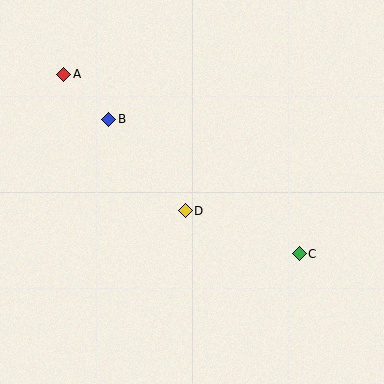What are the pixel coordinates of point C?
Point C is at (299, 254).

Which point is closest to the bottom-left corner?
Point D is closest to the bottom-left corner.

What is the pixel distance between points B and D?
The distance between B and D is 120 pixels.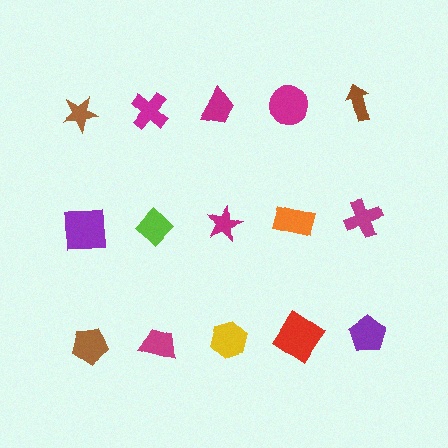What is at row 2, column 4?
An orange rectangle.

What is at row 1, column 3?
A magenta trapezoid.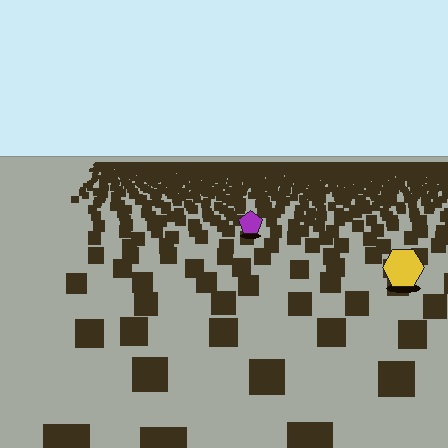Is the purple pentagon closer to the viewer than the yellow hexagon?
No. The yellow hexagon is closer — you can tell from the texture gradient: the ground texture is coarser near it.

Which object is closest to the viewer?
The yellow hexagon is closest. The texture marks near it are larger and more spread out.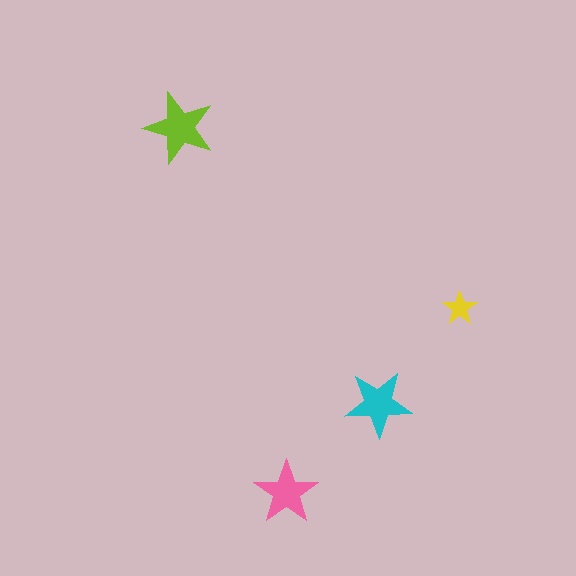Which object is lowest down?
The pink star is bottommost.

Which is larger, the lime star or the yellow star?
The lime one.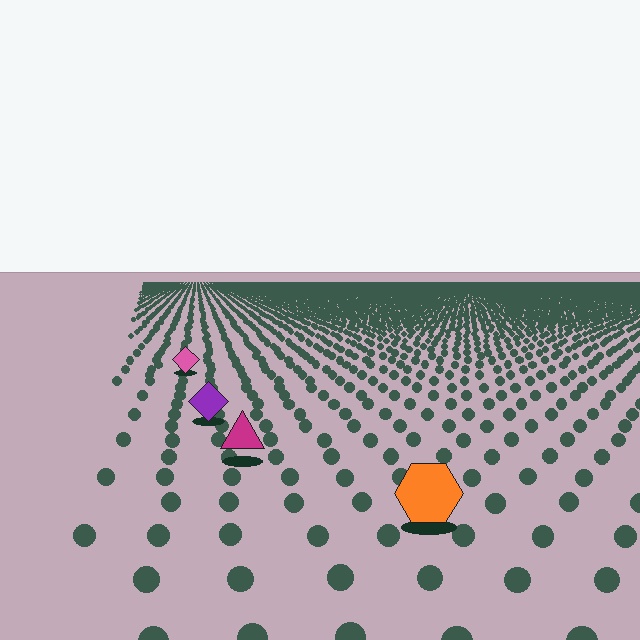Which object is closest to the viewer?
The orange hexagon is closest. The texture marks near it are larger and more spread out.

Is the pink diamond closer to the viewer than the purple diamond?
No. The purple diamond is closer — you can tell from the texture gradient: the ground texture is coarser near it.